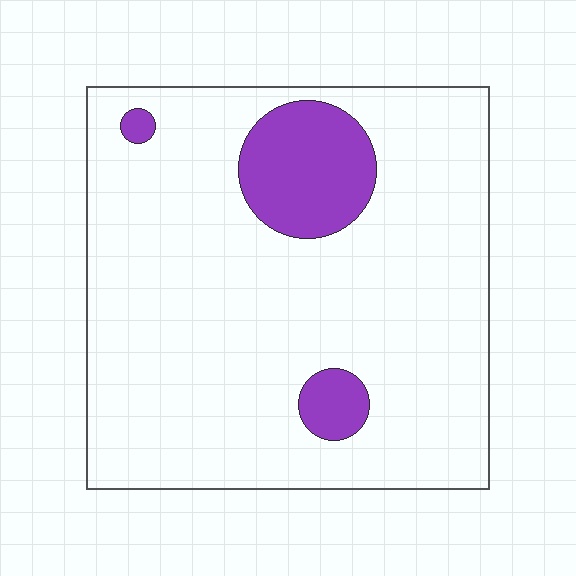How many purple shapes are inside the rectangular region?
3.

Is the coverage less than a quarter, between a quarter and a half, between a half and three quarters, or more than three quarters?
Less than a quarter.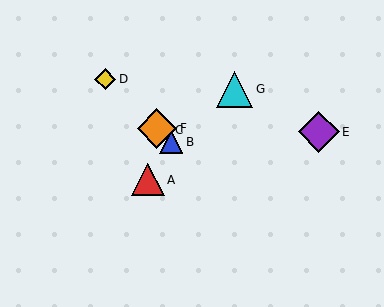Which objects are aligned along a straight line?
Objects B, C, D, F are aligned along a straight line.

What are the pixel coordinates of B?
Object B is at (171, 142).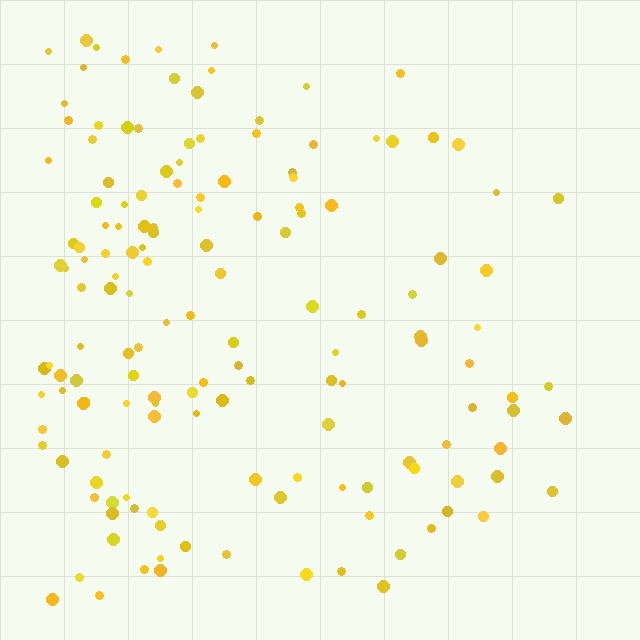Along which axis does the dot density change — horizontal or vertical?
Horizontal.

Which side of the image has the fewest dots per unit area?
The right.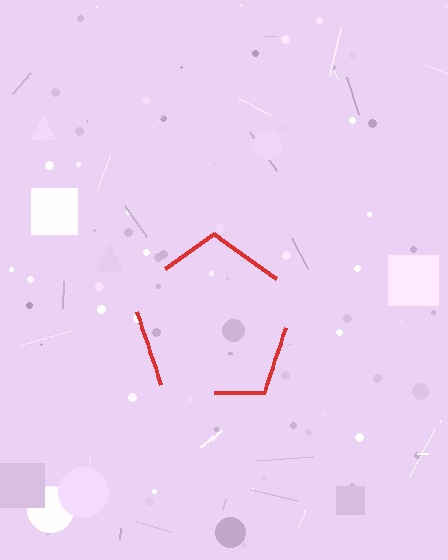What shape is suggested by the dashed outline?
The dashed outline suggests a pentagon.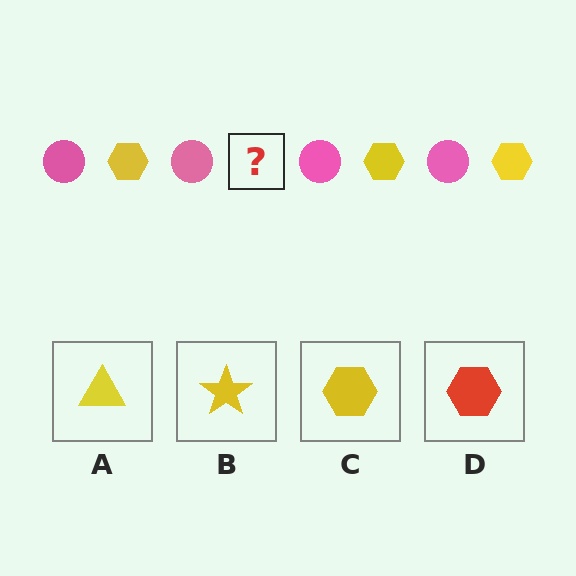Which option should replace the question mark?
Option C.